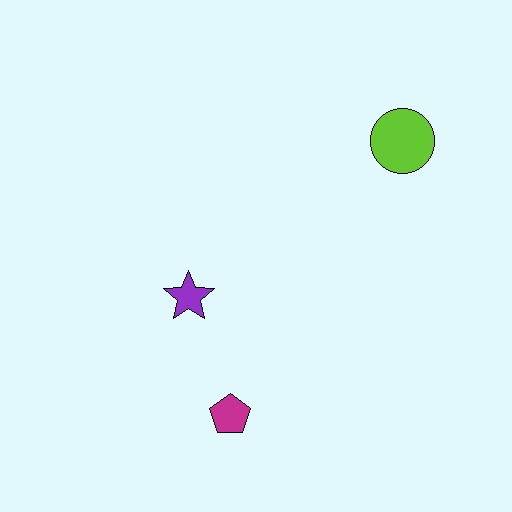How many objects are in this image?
There are 3 objects.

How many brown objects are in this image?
There are no brown objects.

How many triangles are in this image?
There are no triangles.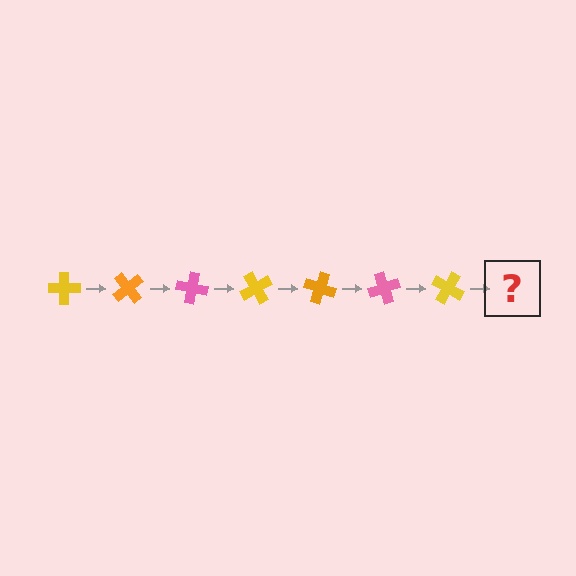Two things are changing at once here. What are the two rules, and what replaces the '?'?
The two rules are that it rotates 50 degrees each step and the color cycles through yellow, orange, and pink. The '?' should be an orange cross, rotated 350 degrees from the start.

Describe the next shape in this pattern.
It should be an orange cross, rotated 350 degrees from the start.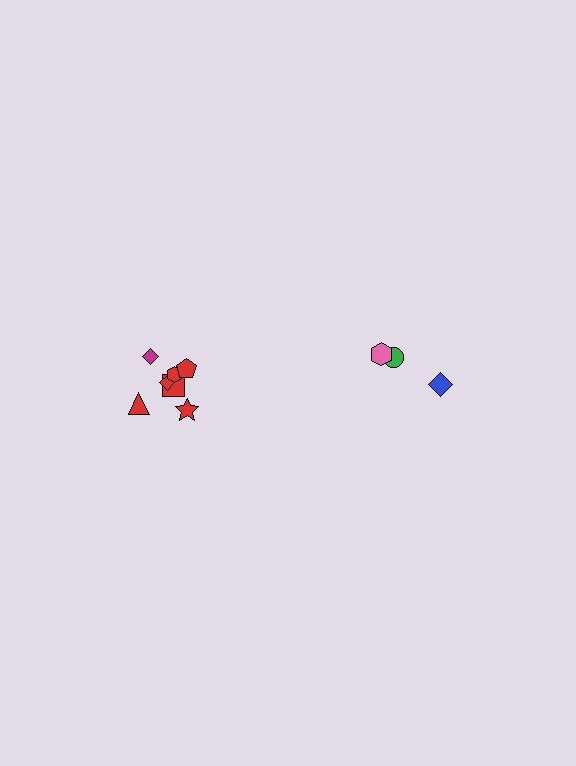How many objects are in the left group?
There are 7 objects.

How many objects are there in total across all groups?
There are 10 objects.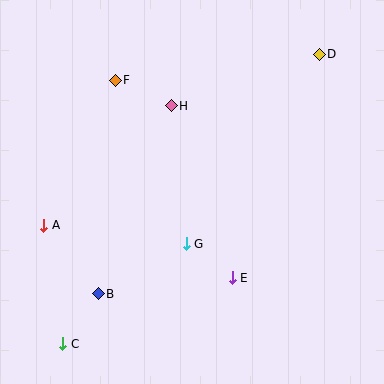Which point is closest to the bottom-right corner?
Point E is closest to the bottom-right corner.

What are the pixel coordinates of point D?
Point D is at (319, 54).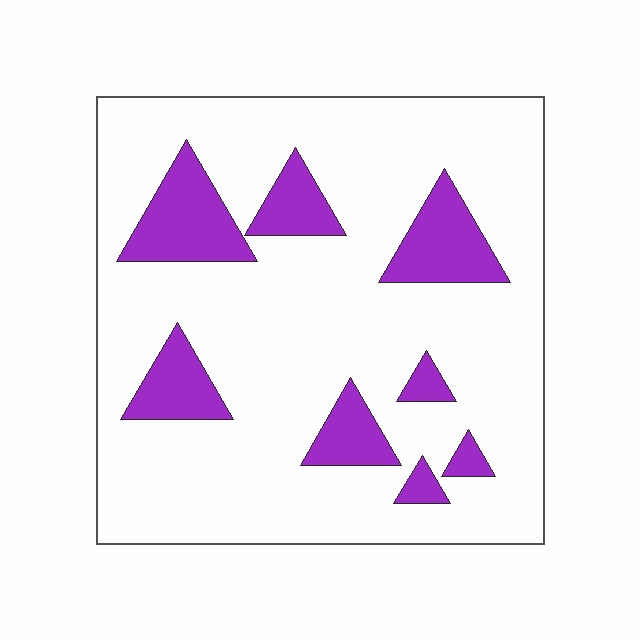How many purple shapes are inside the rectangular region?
8.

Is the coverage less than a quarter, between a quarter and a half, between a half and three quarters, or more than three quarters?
Less than a quarter.